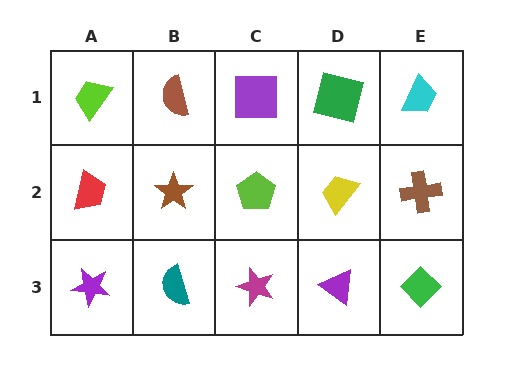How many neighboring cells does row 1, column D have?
3.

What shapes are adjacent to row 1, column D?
A yellow trapezoid (row 2, column D), a purple square (row 1, column C), a cyan trapezoid (row 1, column E).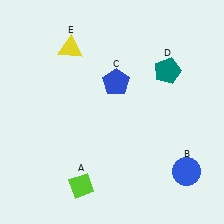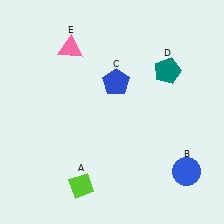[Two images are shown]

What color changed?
The triangle (E) changed from yellow in Image 1 to pink in Image 2.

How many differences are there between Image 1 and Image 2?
There is 1 difference between the two images.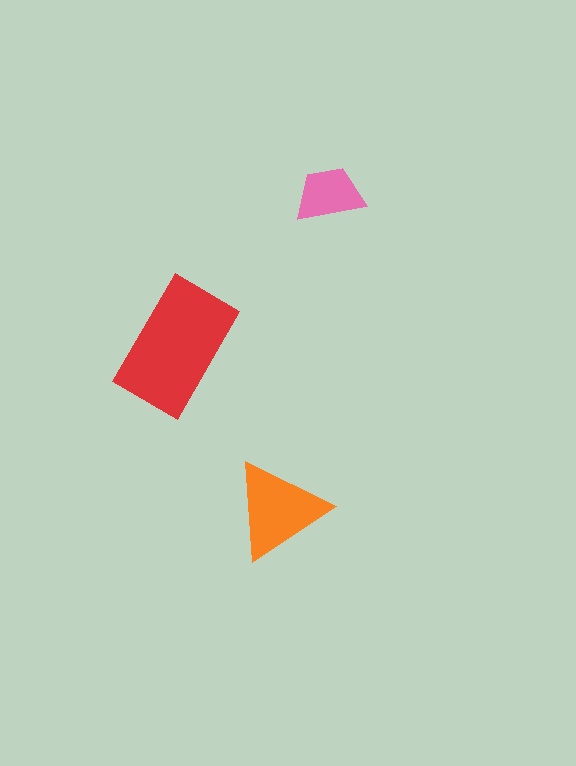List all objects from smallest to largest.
The pink trapezoid, the orange triangle, the red rectangle.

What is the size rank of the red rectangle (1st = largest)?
1st.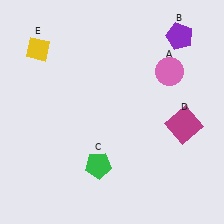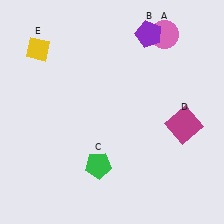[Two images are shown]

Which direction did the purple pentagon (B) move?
The purple pentagon (B) moved left.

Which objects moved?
The objects that moved are: the pink circle (A), the purple pentagon (B).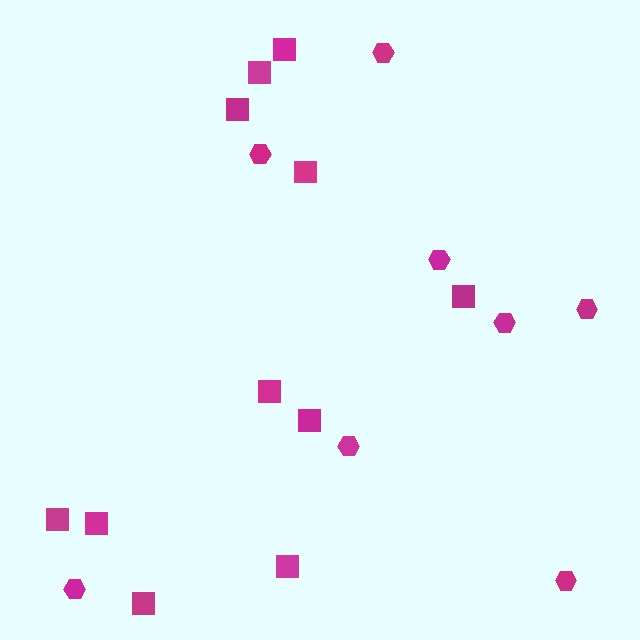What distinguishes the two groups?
There are 2 groups: one group of squares (11) and one group of hexagons (8).